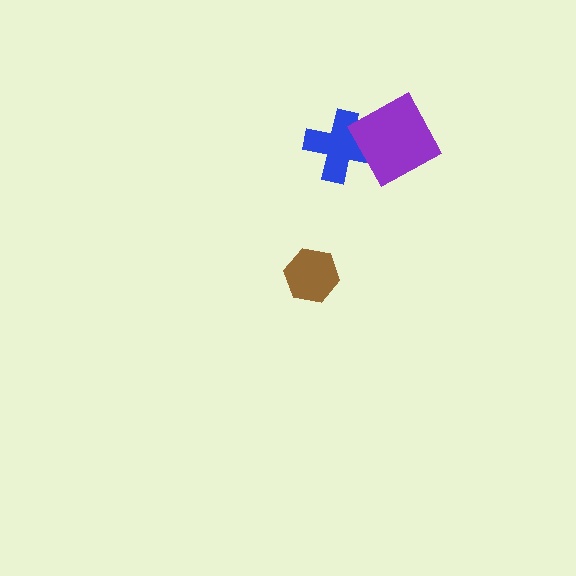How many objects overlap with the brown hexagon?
0 objects overlap with the brown hexagon.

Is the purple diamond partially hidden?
No, no other shape covers it.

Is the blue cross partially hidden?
Yes, it is partially covered by another shape.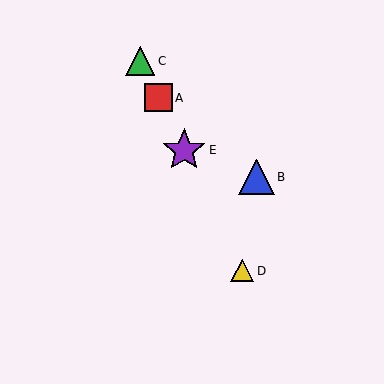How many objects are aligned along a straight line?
4 objects (A, C, D, E) are aligned along a straight line.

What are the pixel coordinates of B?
Object B is at (257, 177).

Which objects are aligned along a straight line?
Objects A, C, D, E are aligned along a straight line.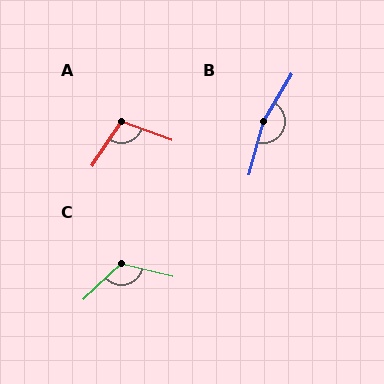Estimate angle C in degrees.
Approximately 123 degrees.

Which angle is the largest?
B, at approximately 165 degrees.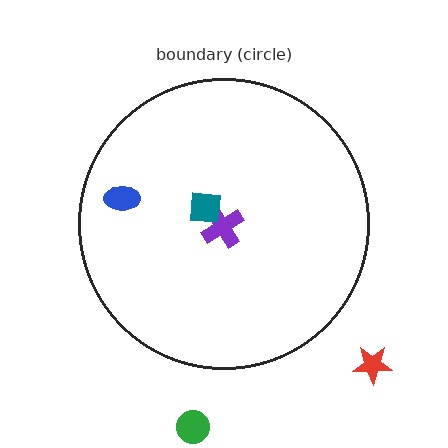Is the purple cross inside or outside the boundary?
Inside.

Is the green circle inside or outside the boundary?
Outside.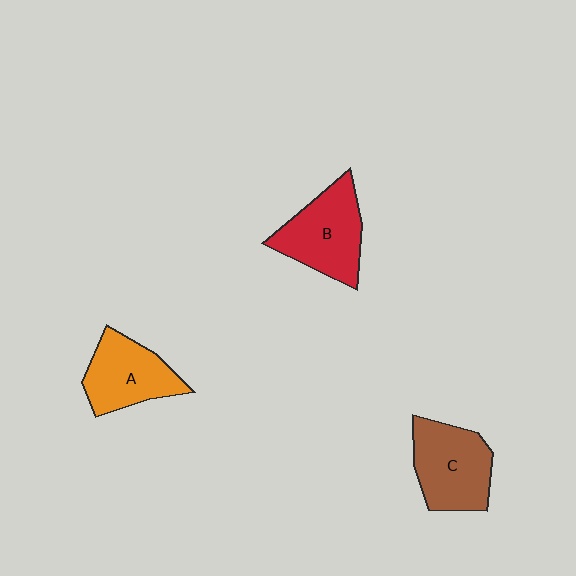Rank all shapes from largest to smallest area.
From largest to smallest: B (red), C (brown), A (orange).